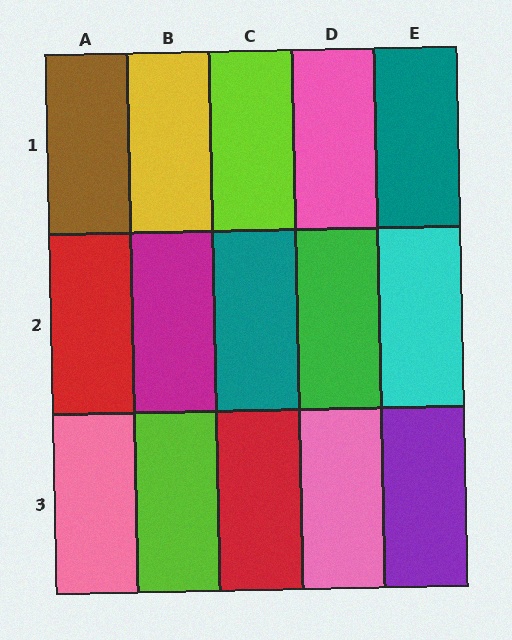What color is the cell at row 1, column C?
Lime.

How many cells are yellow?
1 cell is yellow.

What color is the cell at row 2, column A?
Red.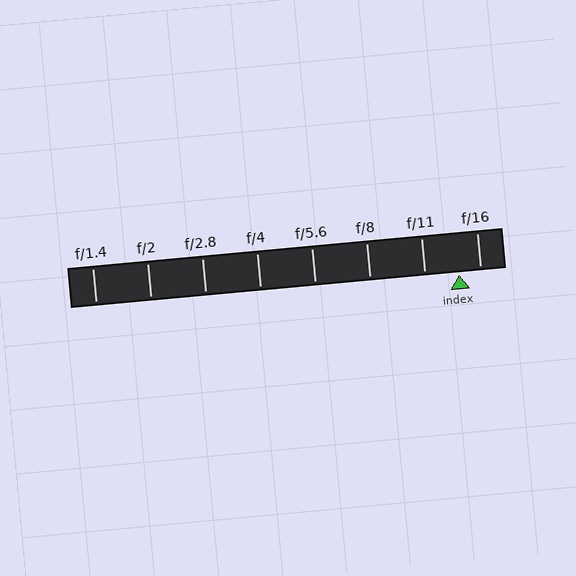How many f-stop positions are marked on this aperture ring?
There are 8 f-stop positions marked.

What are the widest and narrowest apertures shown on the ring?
The widest aperture shown is f/1.4 and the narrowest is f/16.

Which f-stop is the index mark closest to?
The index mark is closest to f/16.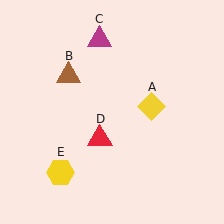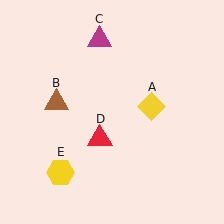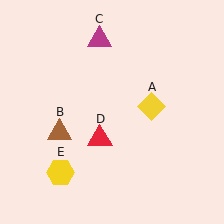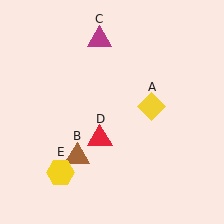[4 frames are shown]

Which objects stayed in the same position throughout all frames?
Yellow diamond (object A) and magenta triangle (object C) and red triangle (object D) and yellow hexagon (object E) remained stationary.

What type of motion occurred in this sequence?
The brown triangle (object B) rotated counterclockwise around the center of the scene.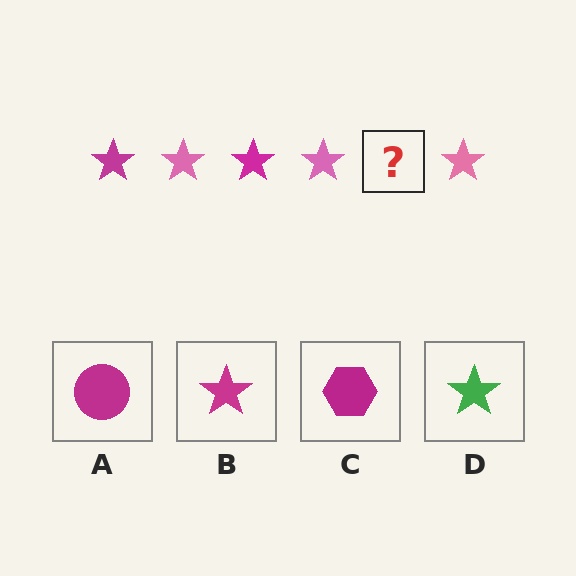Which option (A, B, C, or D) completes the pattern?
B.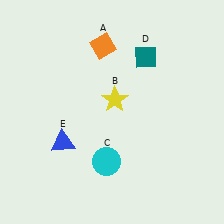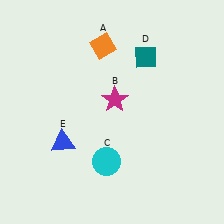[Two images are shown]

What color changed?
The star (B) changed from yellow in Image 1 to magenta in Image 2.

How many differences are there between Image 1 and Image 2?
There is 1 difference between the two images.